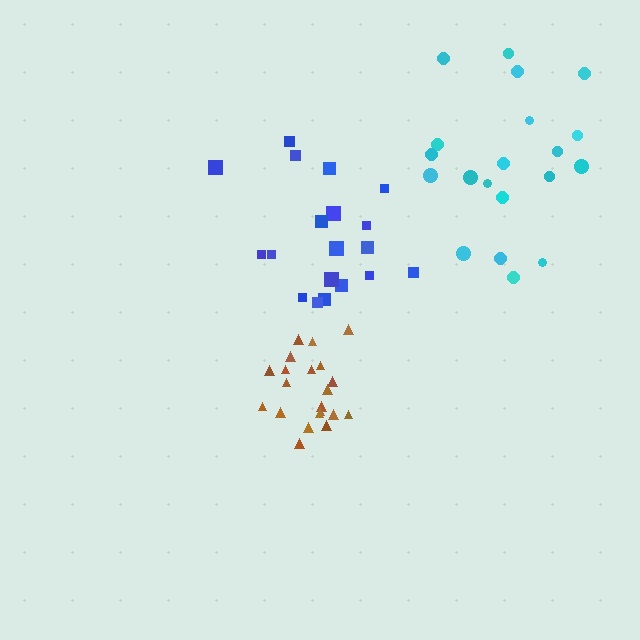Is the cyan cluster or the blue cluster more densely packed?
Cyan.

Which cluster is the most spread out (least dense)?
Blue.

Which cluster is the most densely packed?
Brown.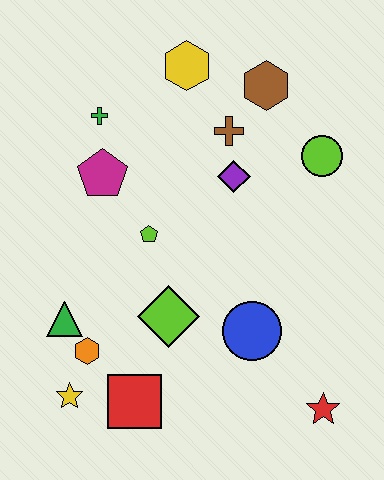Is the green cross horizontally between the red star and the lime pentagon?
No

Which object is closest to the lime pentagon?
The magenta pentagon is closest to the lime pentagon.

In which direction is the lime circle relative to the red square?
The lime circle is above the red square.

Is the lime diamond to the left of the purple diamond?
Yes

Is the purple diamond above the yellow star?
Yes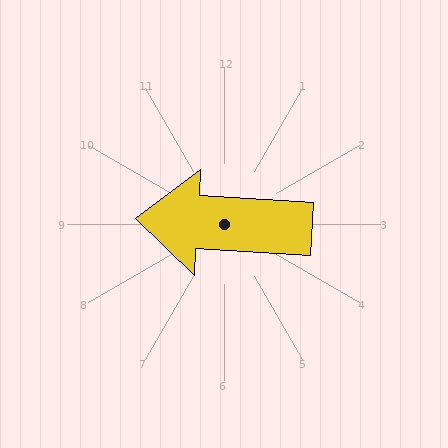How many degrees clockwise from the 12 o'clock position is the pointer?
Approximately 273 degrees.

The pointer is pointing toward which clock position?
Roughly 9 o'clock.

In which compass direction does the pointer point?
West.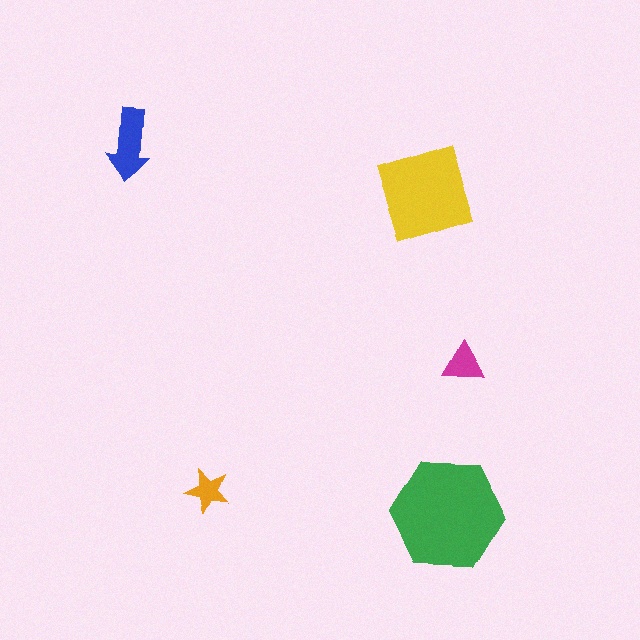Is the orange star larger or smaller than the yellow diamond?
Smaller.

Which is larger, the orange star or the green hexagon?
The green hexagon.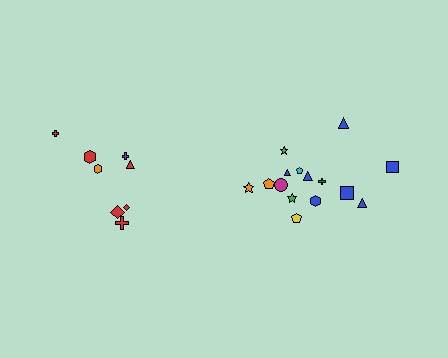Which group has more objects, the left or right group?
The right group.